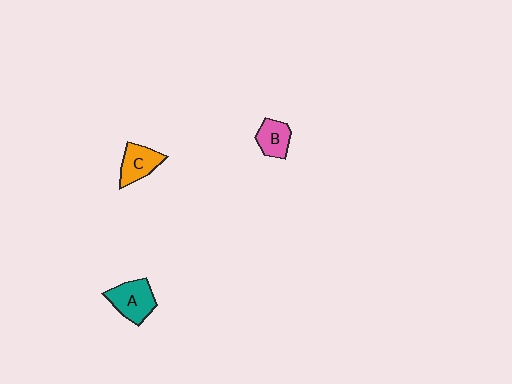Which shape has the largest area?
Shape A (teal).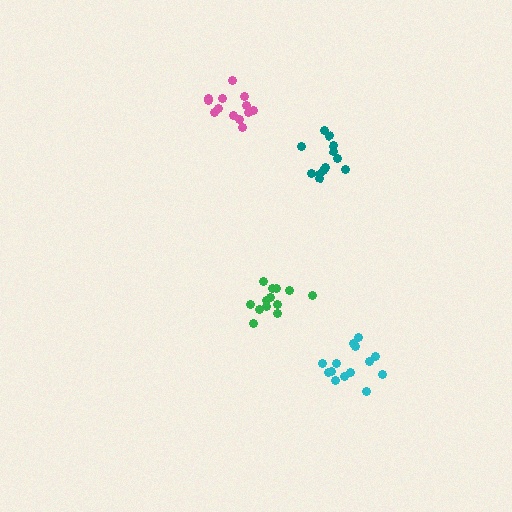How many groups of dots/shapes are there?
There are 4 groups.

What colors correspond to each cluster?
The clusters are colored: teal, green, pink, cyan.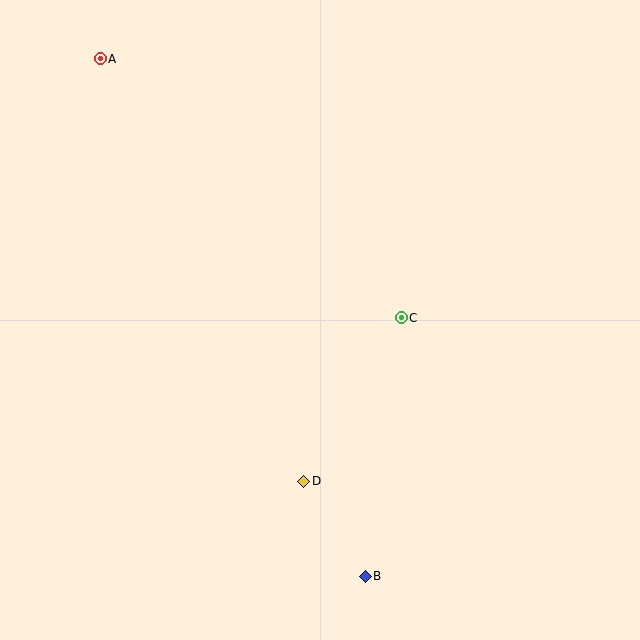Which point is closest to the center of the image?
Point C at (401, 318) is closest to the center.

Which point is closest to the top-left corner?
Point A is closest to the top-left corner.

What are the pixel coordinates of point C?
Point C is at (401, 318).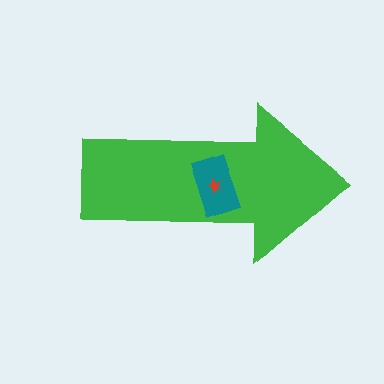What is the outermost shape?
The green arrow.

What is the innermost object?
The red star.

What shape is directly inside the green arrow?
The teal rectangle.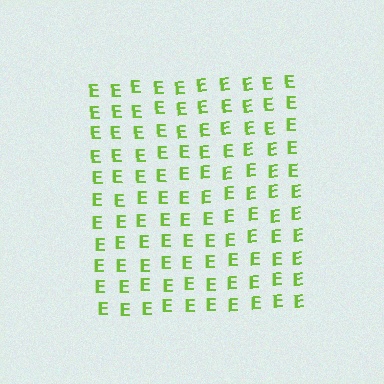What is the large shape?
The large shape is a square.